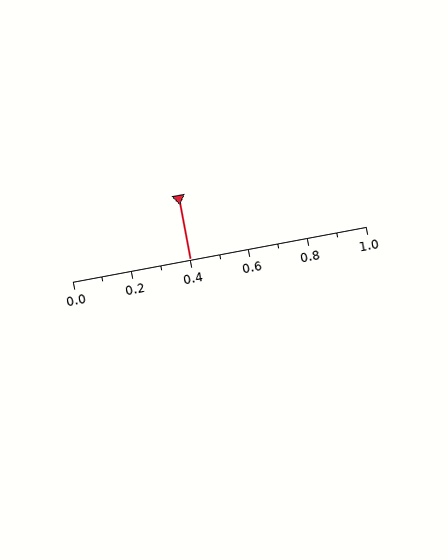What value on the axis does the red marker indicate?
The marker indicates approximately 0.4.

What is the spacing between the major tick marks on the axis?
The major ticks are spaced 0.2 apart.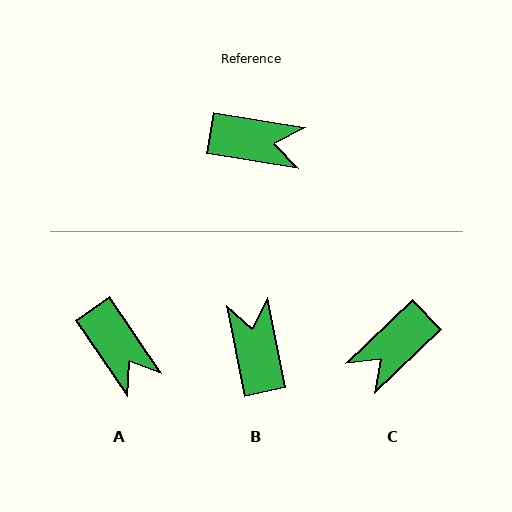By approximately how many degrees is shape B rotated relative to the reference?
Approximately 111 degrees counter-clockwise.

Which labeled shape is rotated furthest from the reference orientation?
C, about 127 degrees away.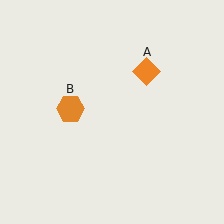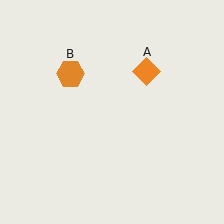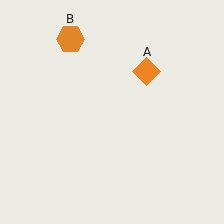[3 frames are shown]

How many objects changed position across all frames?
1 object changed position: orange hexagon (object B).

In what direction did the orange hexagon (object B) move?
The orange hexagon (object B) moved up.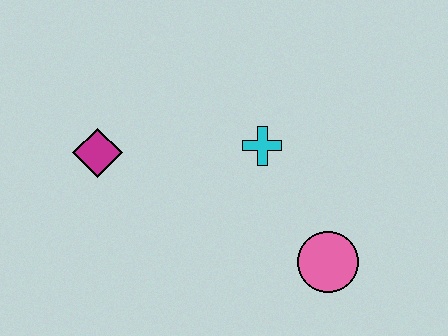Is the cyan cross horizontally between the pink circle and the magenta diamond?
Yes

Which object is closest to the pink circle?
The cyan cross is closest to the pink circle.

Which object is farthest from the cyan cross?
The magenta diamond is farthest from the cyan cross.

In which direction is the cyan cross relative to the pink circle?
The cyan cross is above the pink circle.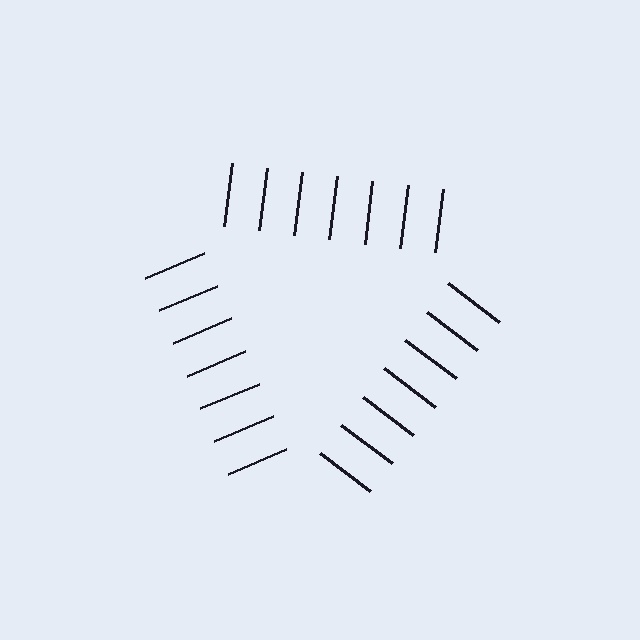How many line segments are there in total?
21 — 7 along each of the 3 edges.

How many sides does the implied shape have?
3 sides — the line-ends trace a triangle.